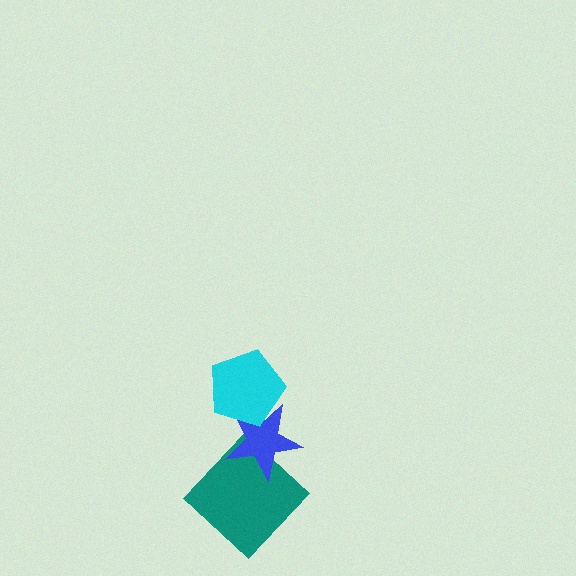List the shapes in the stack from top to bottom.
From top to bottom: the cyan pentagon, the blue star, the teal diamond.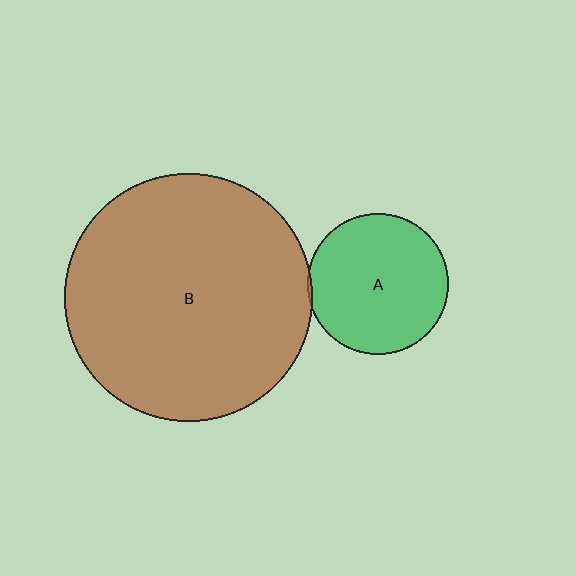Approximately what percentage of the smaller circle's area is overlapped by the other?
Approximately 5%.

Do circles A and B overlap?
Yes.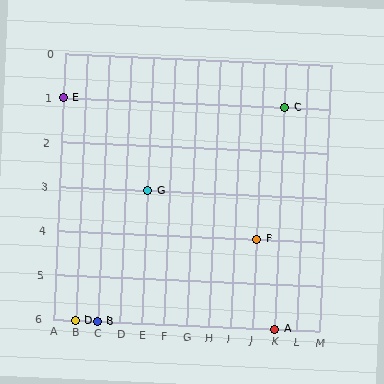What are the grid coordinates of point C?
Point C is at grid coordinates (K, 1).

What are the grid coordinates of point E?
Point E is at grid coordinates (A, 1).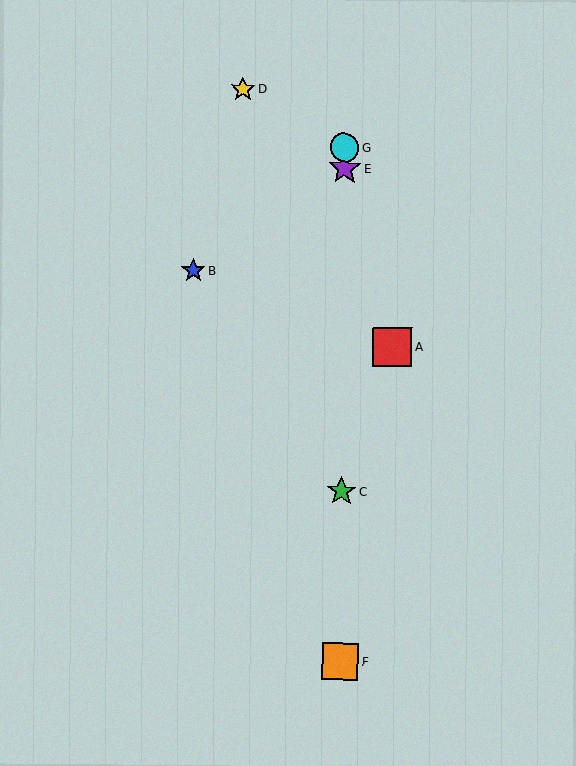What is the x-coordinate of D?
Object D is at x≈243.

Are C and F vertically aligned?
Yes, both are at x≈342.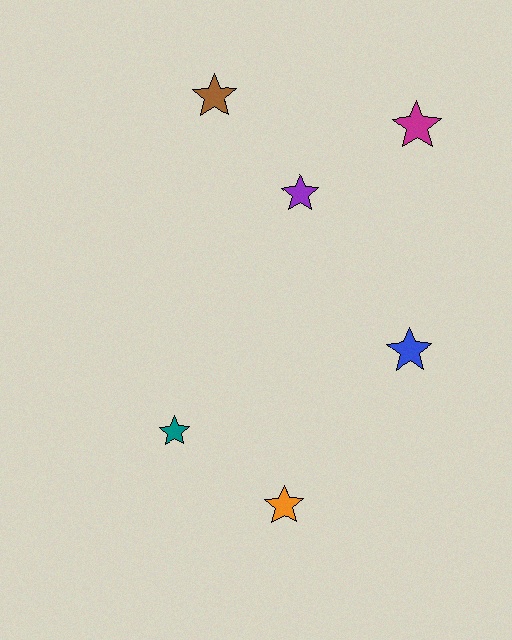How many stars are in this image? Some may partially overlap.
There are 6 stars.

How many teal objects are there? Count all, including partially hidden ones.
There is 1 teal object.